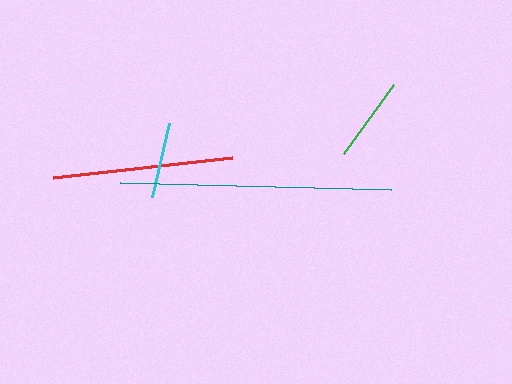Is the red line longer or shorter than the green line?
The red line is longer than the green line.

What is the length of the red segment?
The red segment is approximately 180 pixels long.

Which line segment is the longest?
The teal line is the longest at approximately 271 pixels.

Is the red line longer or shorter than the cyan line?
The red line is longer than the cyan line.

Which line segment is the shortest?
The cyan line is the shortest at approximately 76 pixels.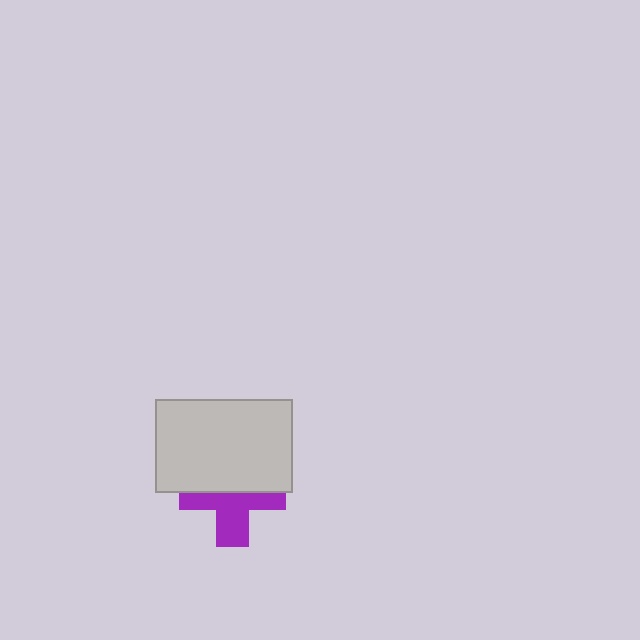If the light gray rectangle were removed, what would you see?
You would see the complete purple cross.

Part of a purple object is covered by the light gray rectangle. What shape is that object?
It is a cross.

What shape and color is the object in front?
The object in front is a light gray rectangle.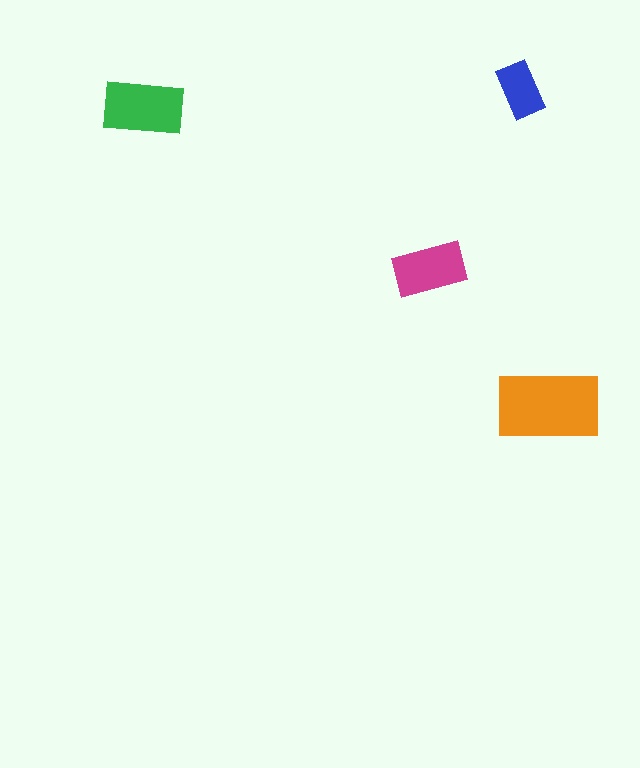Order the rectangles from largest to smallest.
the orange one, the green one, the magenta one, the blue one.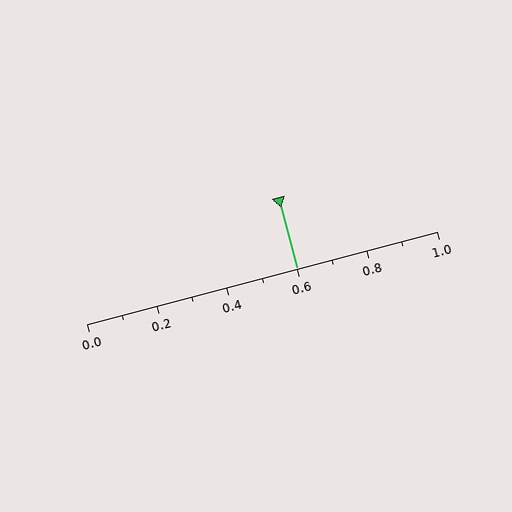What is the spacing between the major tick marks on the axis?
The major ticks are spaced 0.2 apart.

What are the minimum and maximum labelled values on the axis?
The axis runs from 0.0 to 1.0.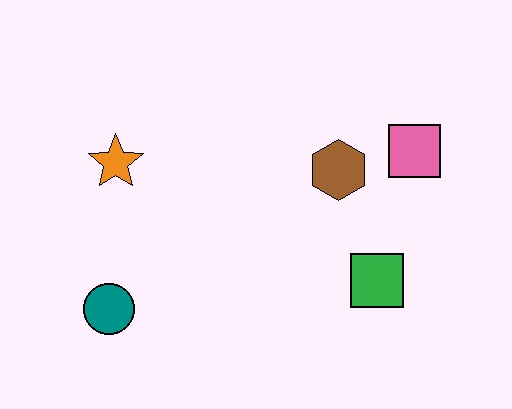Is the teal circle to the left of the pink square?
Yes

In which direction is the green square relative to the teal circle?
The green square is to the right of the teal circle.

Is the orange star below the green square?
No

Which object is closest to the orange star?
The teal circle is closest to the orange star.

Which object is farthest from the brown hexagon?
The teal circle is farthest from the brown hexagon.